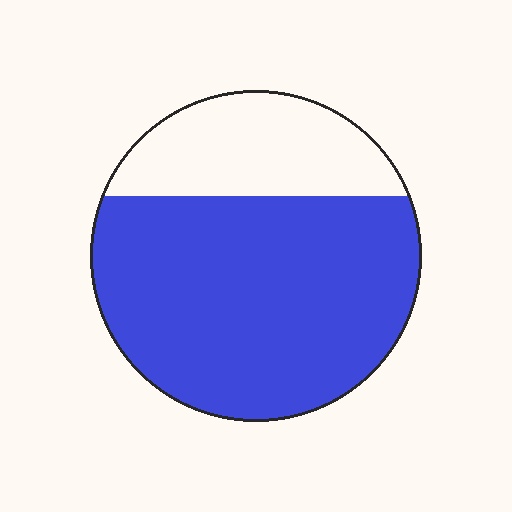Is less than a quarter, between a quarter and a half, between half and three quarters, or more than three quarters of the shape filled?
Between half and three quarters.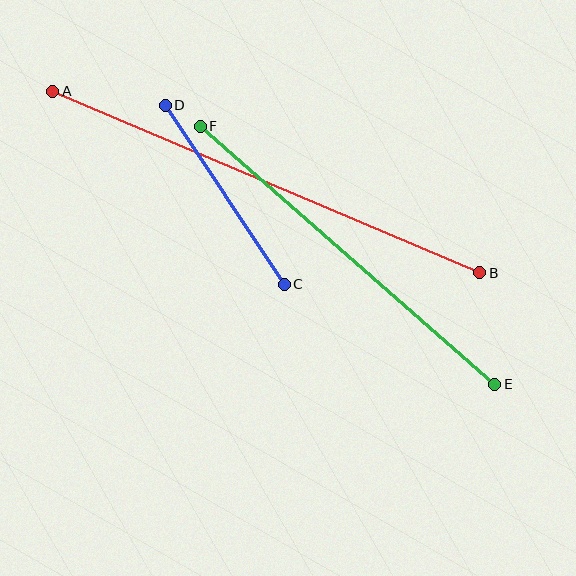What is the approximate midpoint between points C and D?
The midpoint is at approximately (225, 195) pixels.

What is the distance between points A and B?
The distance is approximately 464 pixels.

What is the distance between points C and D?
The distance is approximately 215 pixels.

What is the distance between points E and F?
The distance is approximately 392 pixels.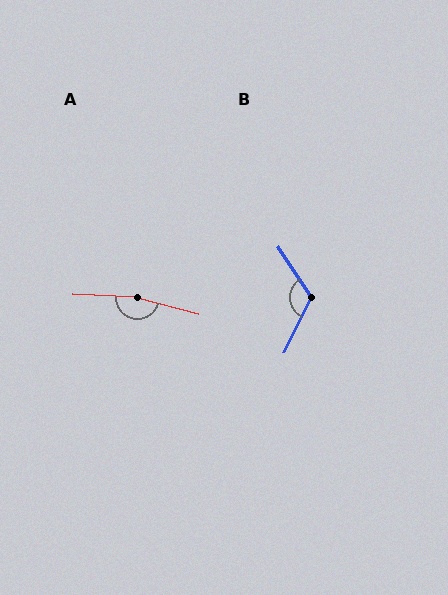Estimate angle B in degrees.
Approximately 120 degrees.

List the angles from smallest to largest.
B (120°), A (168°).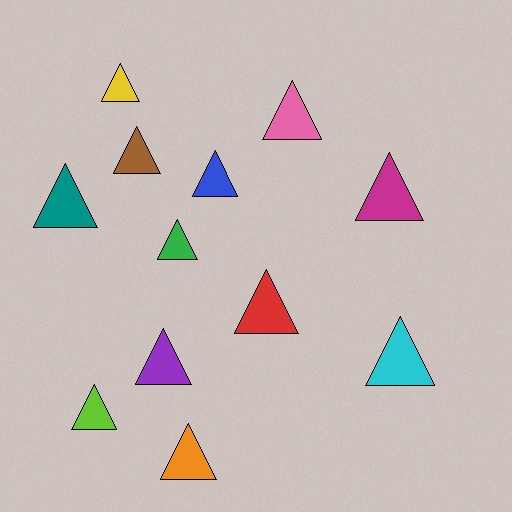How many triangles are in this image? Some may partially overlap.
There are 12 triangles.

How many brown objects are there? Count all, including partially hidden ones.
There is 1 brown object.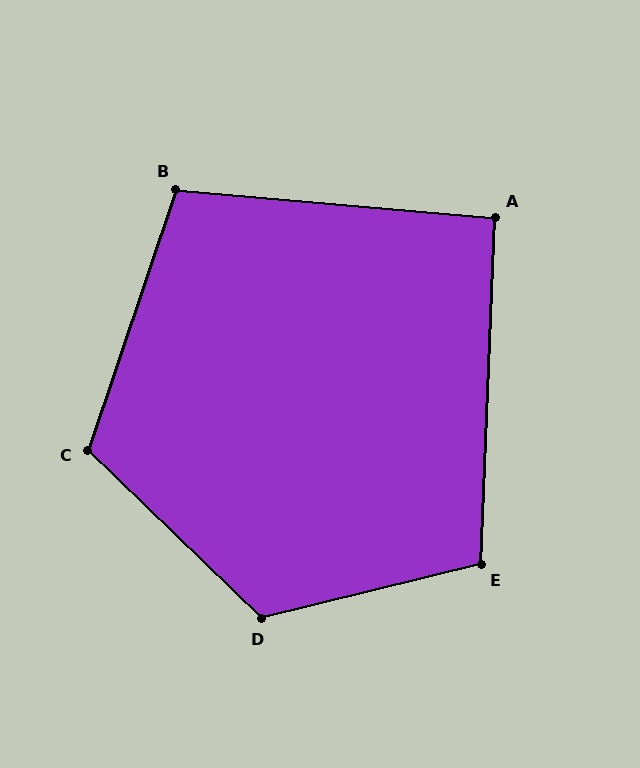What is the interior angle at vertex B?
Approximately 104 degrees (obtuse).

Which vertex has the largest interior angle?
D, at approximately 122 degrees.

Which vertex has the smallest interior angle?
A, at approximately 93 degrees.